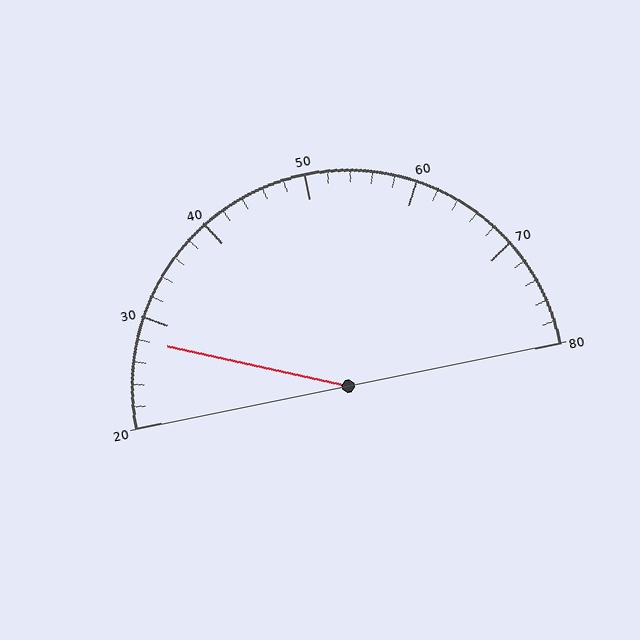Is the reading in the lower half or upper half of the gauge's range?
The reading is in the lower half of the range (20 to 80).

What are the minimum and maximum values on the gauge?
The gauge ranges from 20 to 80.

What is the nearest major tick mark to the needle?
The nearest major tick mark is 30.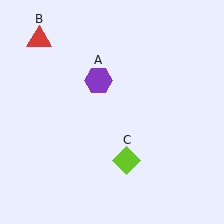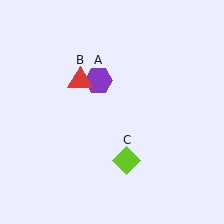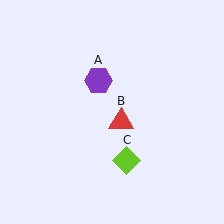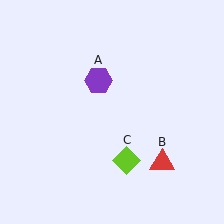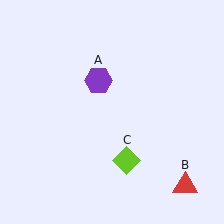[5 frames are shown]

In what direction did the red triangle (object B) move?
The red triangle (object B) moved down and to the right.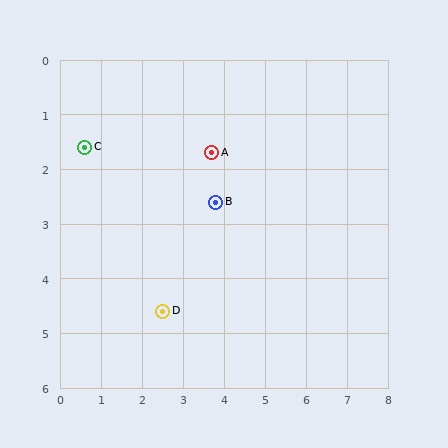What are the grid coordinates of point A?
Point A is at approximately (3.7, 1.7).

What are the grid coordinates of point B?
Point B is at approximately (3.8, 2.6).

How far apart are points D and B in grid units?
Points D and B are about 2.4 grid units apart.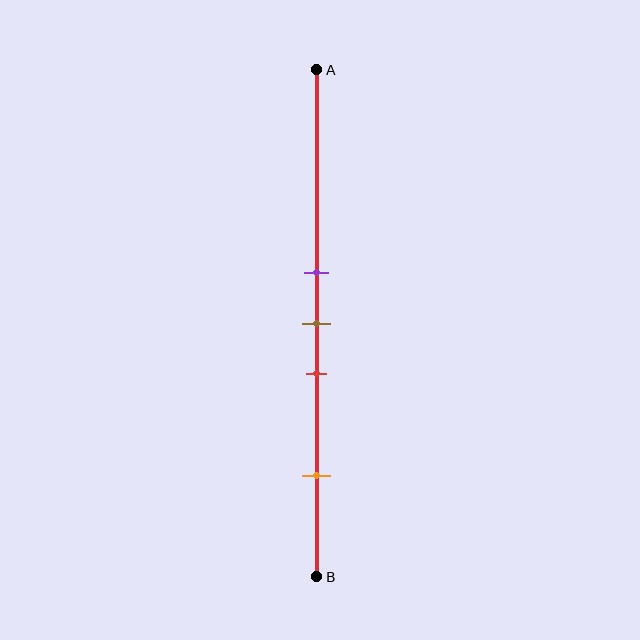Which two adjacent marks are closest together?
The purple and brown marks are the closest adjacent pair.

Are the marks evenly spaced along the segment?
No, the marks are not evenly spaced.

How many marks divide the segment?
There are 4 marks dividing the segment.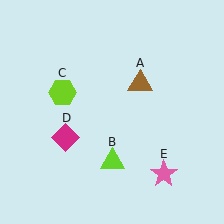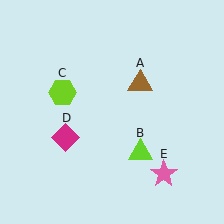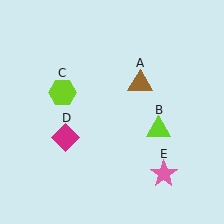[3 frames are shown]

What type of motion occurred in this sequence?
The lime triangle (object B) rotated counterclockwise around the center of the scene.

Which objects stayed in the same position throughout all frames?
Brown triangle (object A) and lime hexagon (object C) and magenta diamond (object D) and pink star (object E) remained stationary.